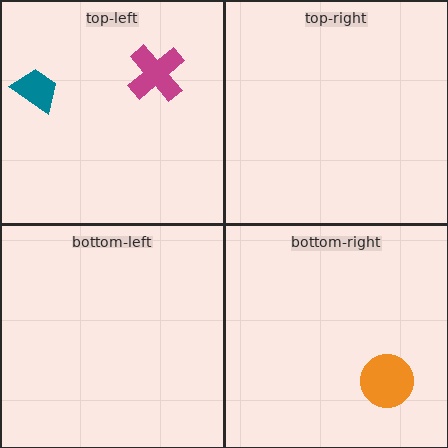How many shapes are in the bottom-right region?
1.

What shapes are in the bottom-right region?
The orange circle.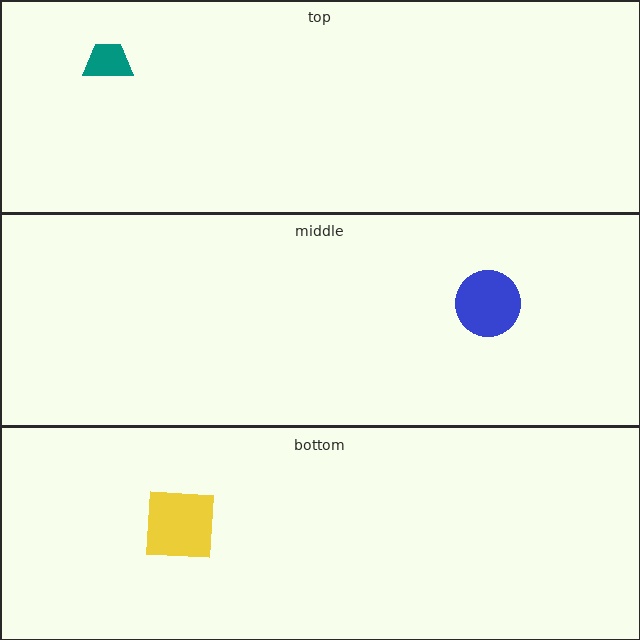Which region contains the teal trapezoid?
The top region.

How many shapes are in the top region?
1.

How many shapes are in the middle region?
1.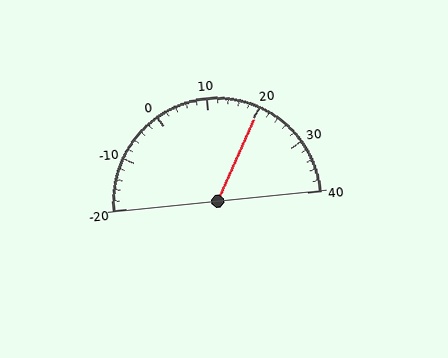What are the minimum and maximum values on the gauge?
The gauge ranges from -20 to 40.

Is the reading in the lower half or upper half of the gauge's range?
The reading is in the upper half of the range (-20 to 40).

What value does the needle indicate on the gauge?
The needle indicates approximately 20.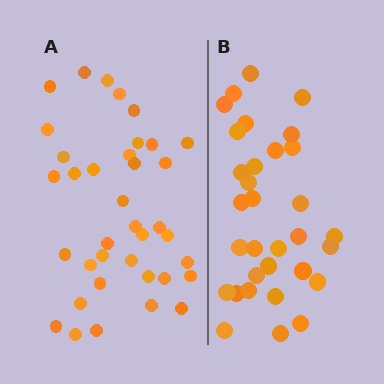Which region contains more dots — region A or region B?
Region A (the left region) has more dots.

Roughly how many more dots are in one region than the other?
Region A has about 5 more dots than region B.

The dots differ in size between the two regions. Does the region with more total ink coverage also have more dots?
No. Region B has more total ink coverage because its dots are larger, but region A actually contains more individual dots. Total area can be misleading — the number of items is what matters here.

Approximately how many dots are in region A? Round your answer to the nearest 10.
About 40 dots. (The exact count is 37, which rounds to 40.)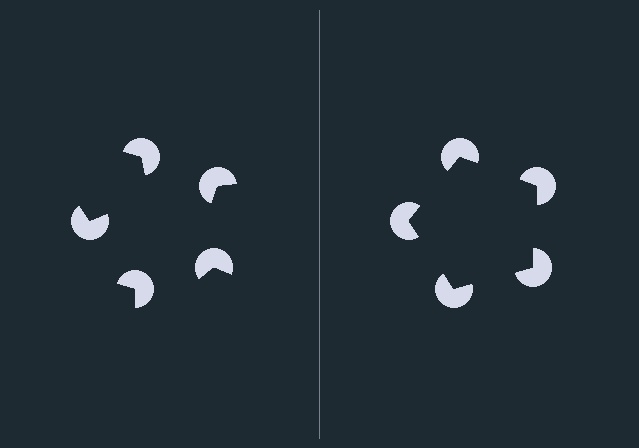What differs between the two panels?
The pac-man discs are positioned identically on both sides; only the wedge orientations differ. On the right they align to a pentagon; on the left they are misaligned.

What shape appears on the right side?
An illusory pentagon.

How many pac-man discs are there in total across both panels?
10 — 5 on each side.